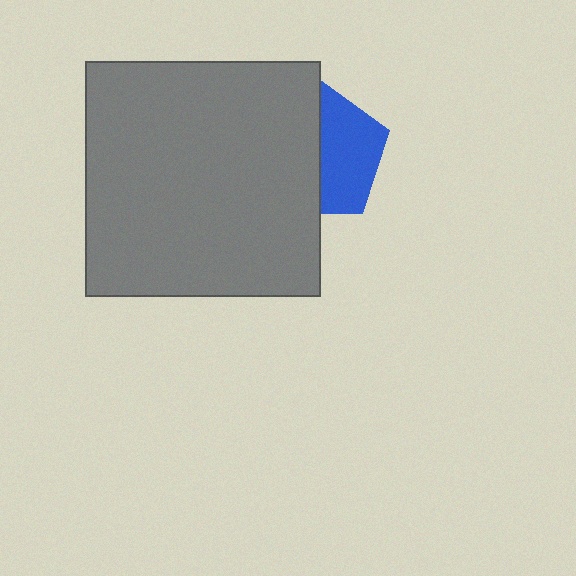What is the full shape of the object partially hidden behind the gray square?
The partially hidden object is a blue pentagon.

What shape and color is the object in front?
The object in front is a gray square.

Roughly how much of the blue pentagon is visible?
About half of it is visible (roughly 48%).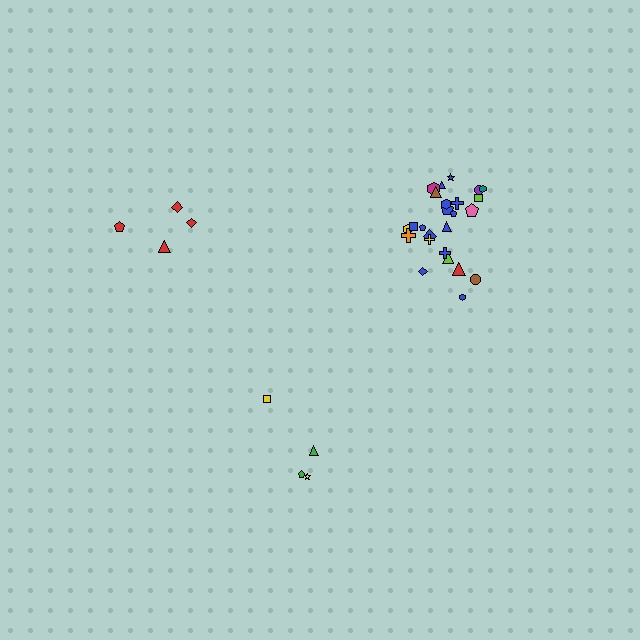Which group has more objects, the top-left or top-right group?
The top-right group.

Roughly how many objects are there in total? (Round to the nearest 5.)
Roughly 35 objects in total.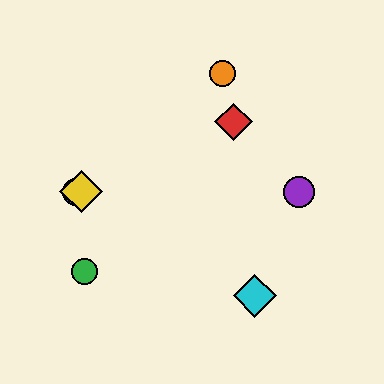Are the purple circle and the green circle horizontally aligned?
No, the purple circle is at y≈192 and the green circle is at y≈272.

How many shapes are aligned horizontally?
3 shapes (the blue circle, the yellow diamond, the purple circle) are aligned horizontally.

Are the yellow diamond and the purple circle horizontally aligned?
Yes, both are at y≈192.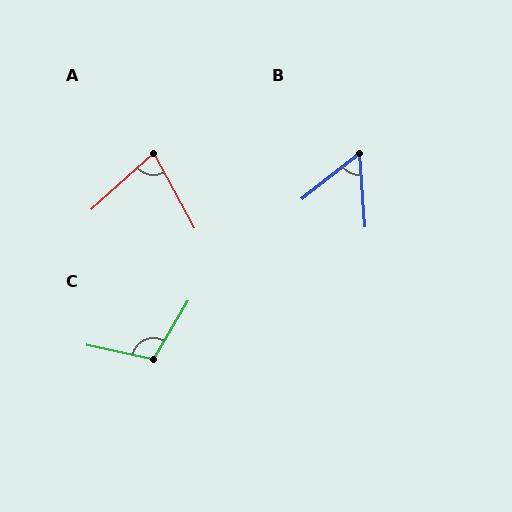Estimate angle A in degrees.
Approximately 77 degrees.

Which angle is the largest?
C, at approximately 108 degrees.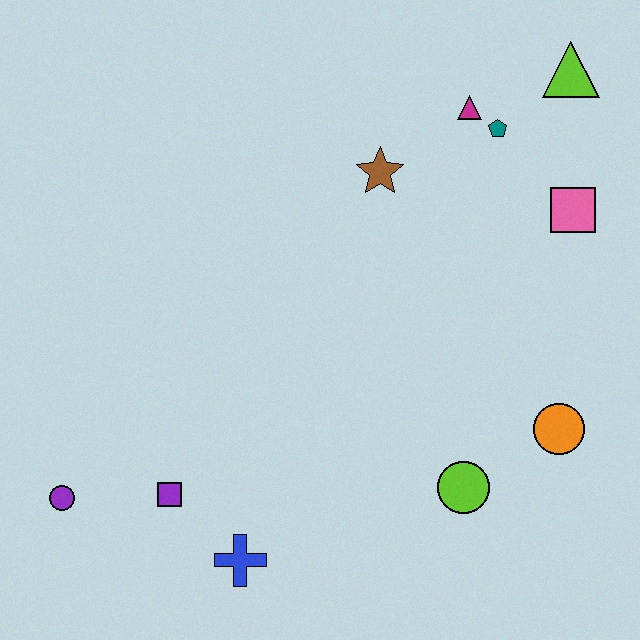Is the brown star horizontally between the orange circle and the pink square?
No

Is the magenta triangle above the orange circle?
Yes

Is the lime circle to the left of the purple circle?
No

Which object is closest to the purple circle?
The purple square is closest to the purple circle.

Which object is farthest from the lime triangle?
The purple circle is farthest from the lime triangle.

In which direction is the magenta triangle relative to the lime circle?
The magenta triangle is above the lime circle.